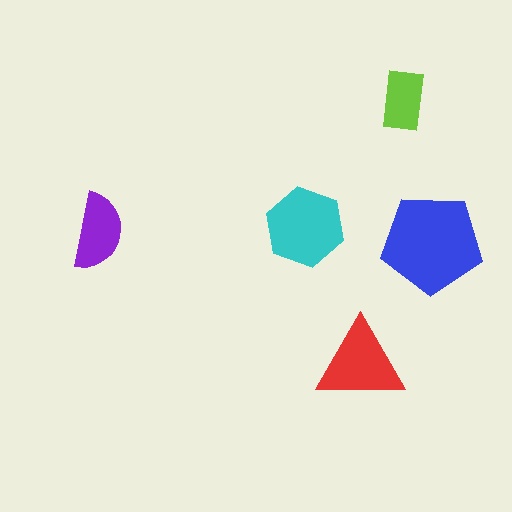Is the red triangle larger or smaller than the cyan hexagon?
Smaller.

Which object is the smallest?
The lime rectangle.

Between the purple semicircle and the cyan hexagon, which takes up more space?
The cyan hexagon.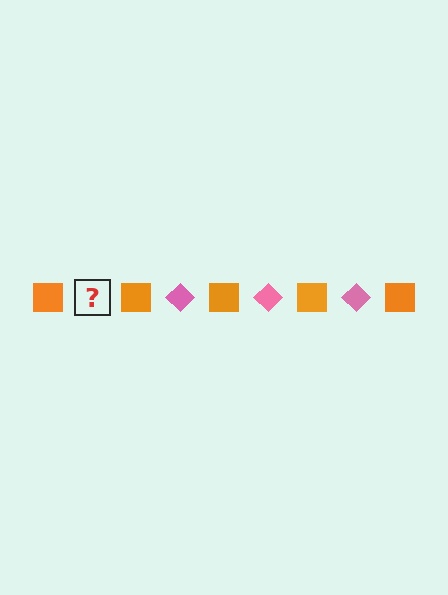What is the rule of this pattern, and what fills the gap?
The rule is that the pattern alternates between orange square and pink diamond. The gap should be filled with a pink diamond.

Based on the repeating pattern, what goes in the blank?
The blank should be a pink diamond.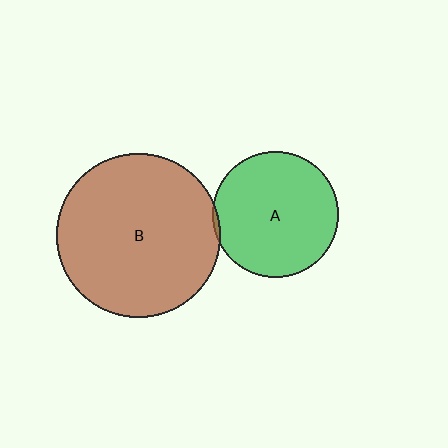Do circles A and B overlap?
Yes.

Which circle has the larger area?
Circle B (brown).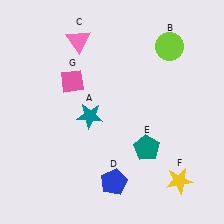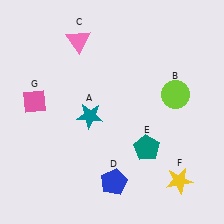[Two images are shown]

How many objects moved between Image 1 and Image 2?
2 objects moved between the two images.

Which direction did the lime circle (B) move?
The lime circle (B) moved down.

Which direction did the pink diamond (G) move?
The pink diamond (G) moved left.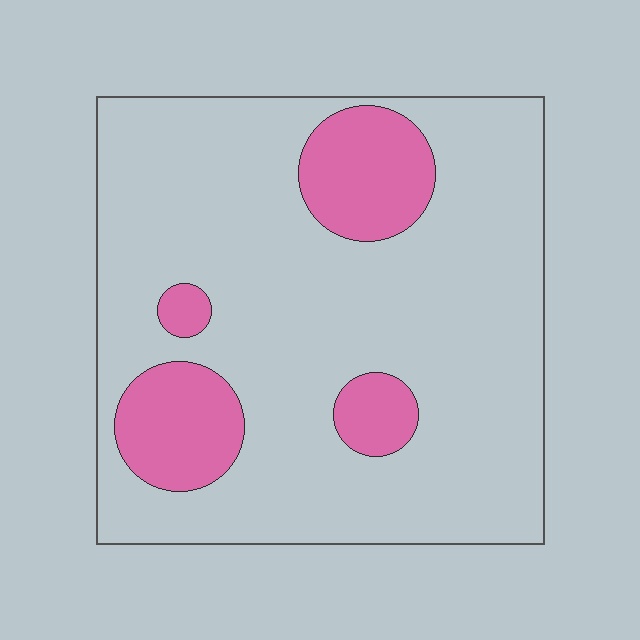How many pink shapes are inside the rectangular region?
4.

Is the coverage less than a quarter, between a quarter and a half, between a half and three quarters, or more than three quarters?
Less than a quarter.